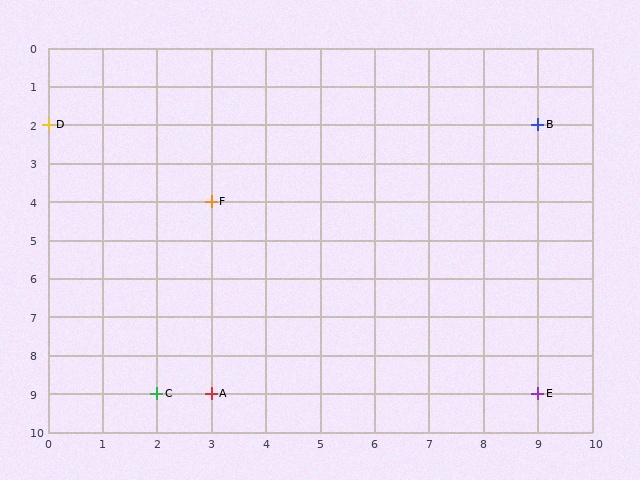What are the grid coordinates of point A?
Point A is at grid coordinates (3, 9).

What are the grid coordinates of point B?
Point B is at grid coordinates (9, 2).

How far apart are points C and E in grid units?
Points C and E are 7 columns apart.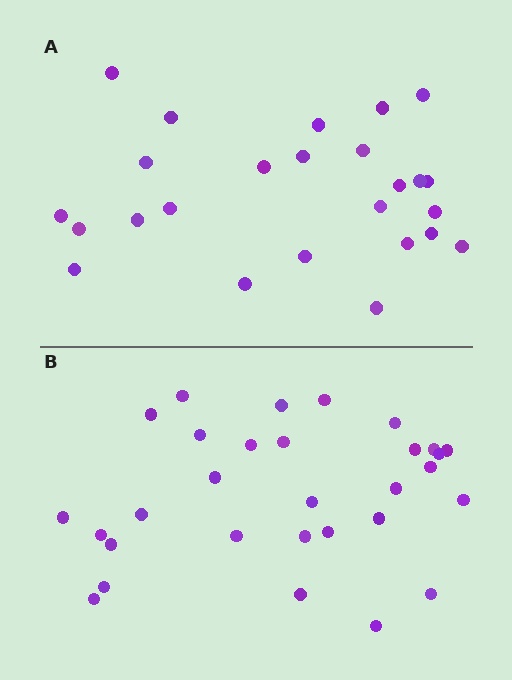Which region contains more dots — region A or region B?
Region B (the bottom region) has more dots.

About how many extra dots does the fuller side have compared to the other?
Region B has about 5 more dots than region A.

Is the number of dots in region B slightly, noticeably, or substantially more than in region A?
Region B has only slightly more — the two regions are fairly close. The ratio is roughly 1.2 to 1.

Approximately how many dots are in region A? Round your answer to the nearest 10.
About 20 dots. (The exact count is 25, which rounds to 20.)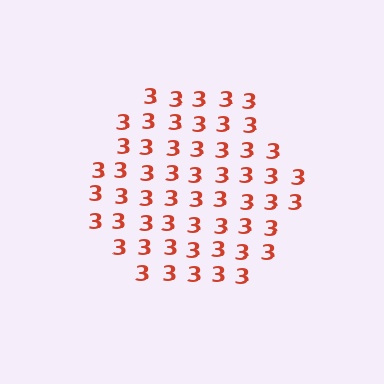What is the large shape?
The large shape is a hexagon.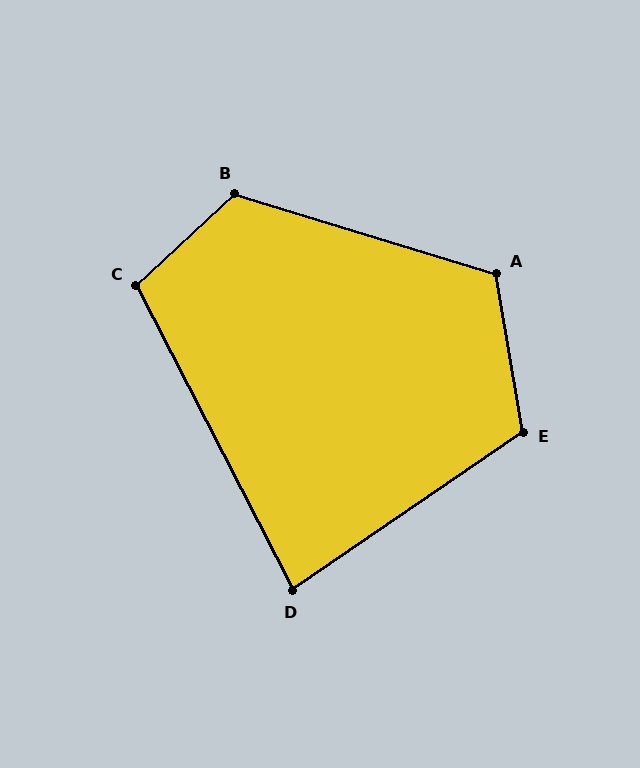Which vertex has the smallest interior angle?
D, at approximately 83 degrees.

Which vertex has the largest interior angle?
B, at approximately 120 degrees.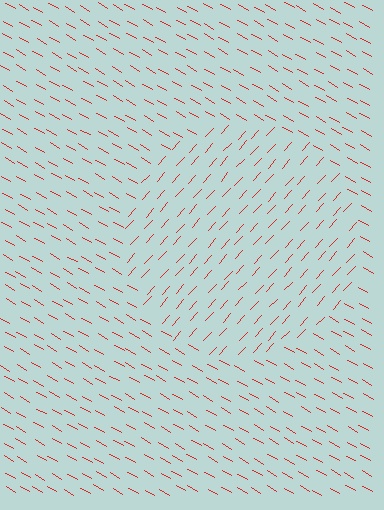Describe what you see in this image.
The image is filled with small red line segments. A circle region in the image has lines oriented differently from the surrounding lines, creating a visible texture boundary.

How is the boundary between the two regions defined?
The boundary is defined purely by a change in line orientation (approximately 77 degrees difference). All lines are the same color and thickness.